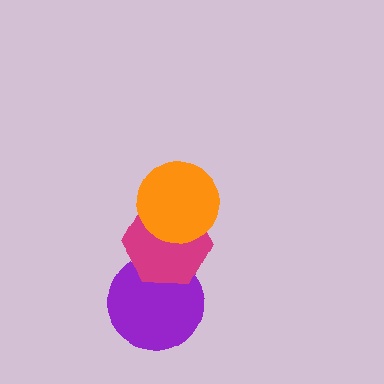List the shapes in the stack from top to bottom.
From top to bottom: the orange circle, the magenta hexagon, the purple circle.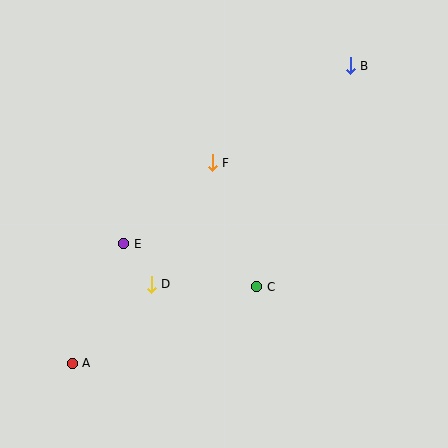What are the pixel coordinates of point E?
Point E is at (124, 244).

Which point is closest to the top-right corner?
Point B is closest to the top-right corner.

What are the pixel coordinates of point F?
Point F is at (212, 163).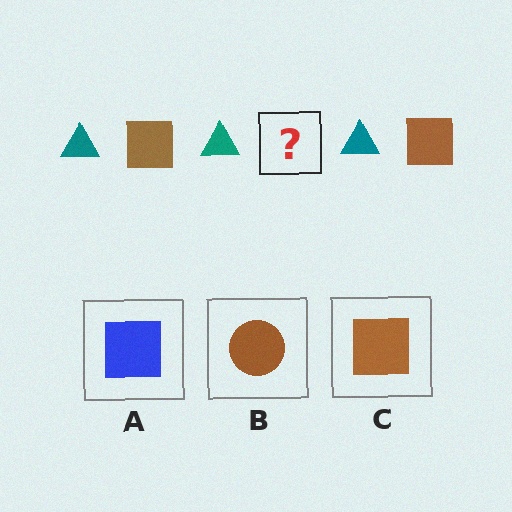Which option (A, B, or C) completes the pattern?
C.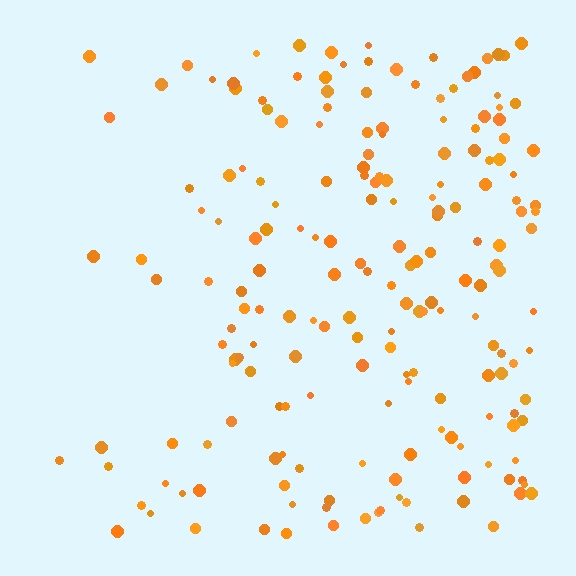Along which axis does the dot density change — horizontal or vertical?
Horizontal.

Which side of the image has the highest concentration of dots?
The right.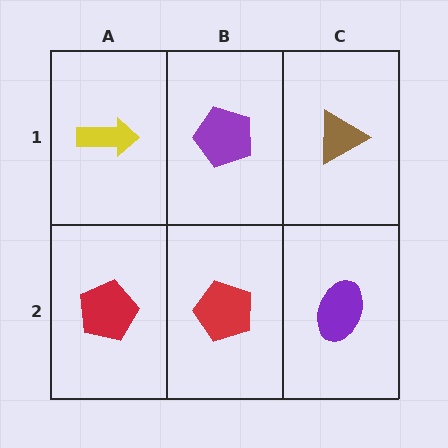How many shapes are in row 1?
3 shapes.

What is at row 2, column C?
A purple ellipse.